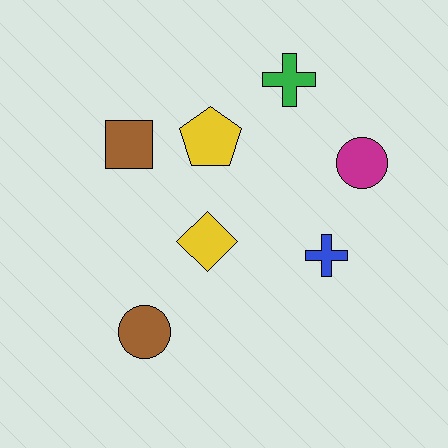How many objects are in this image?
There are 7 objects.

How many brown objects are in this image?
There are 2 brown objects.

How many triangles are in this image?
There are no triangles.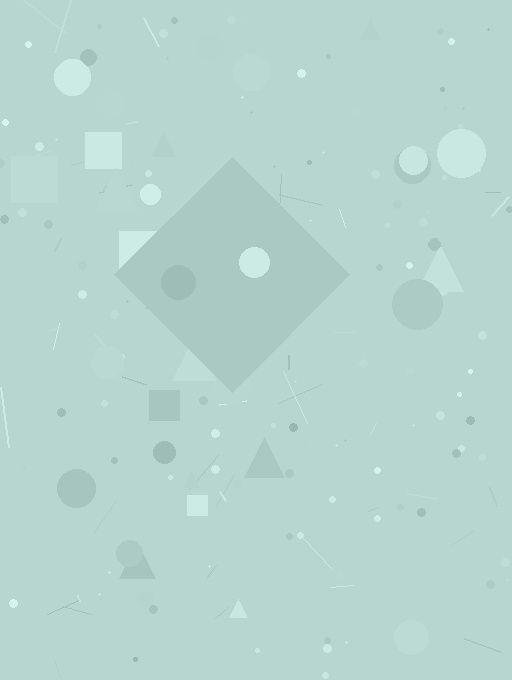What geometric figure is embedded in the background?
A diamond is embedded in the background.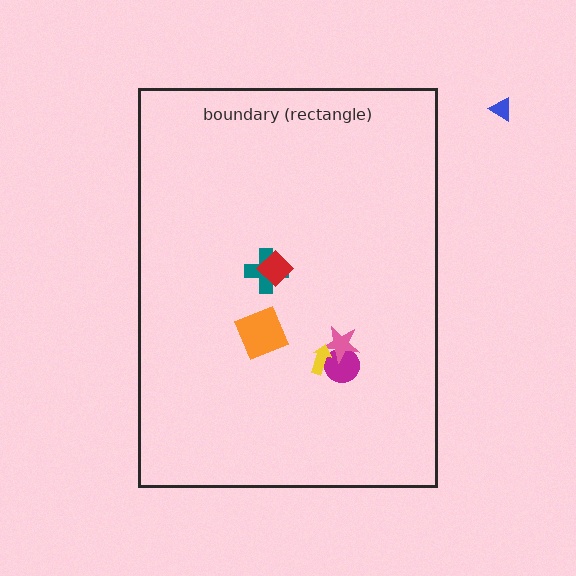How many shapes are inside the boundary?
6 inside, 1 outside.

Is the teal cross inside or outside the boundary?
Inside.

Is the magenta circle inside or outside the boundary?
Inside.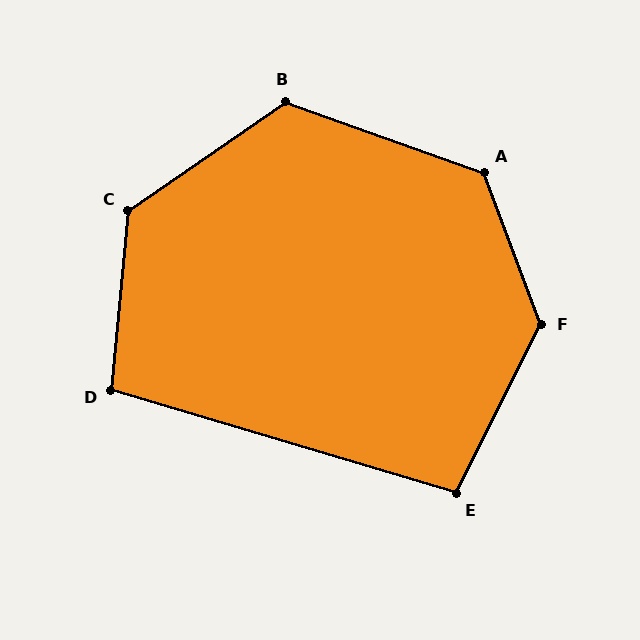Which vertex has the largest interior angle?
F, at approximately 133 degrees.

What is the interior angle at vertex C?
Approximately 130 degrees (obtuse).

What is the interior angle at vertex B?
Approximately 126 degrees (obtuse).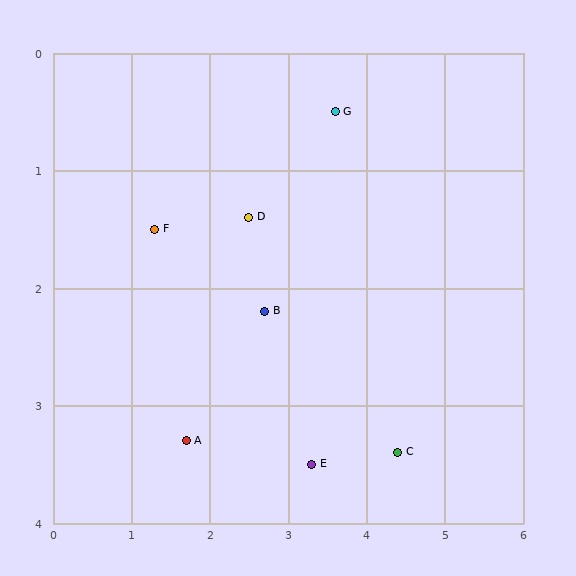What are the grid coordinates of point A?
Point A is at approximately (1.7, 3.3).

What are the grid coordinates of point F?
Point F is at approximately (1.3, 1.5).